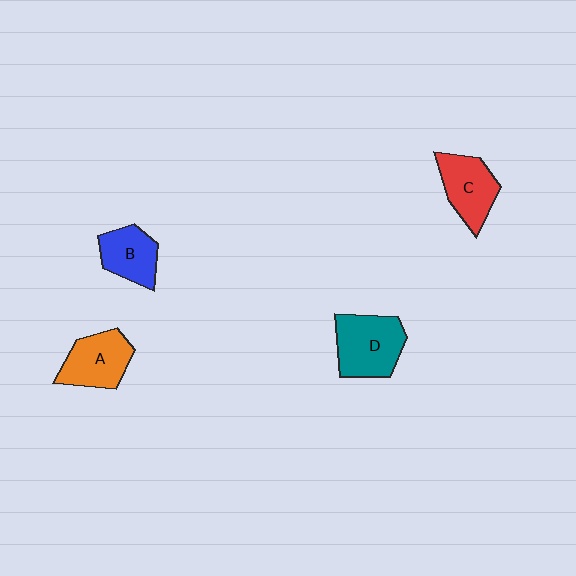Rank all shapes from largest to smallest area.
From largest to smallest: D (teal), A (orange), C (red), B (blue).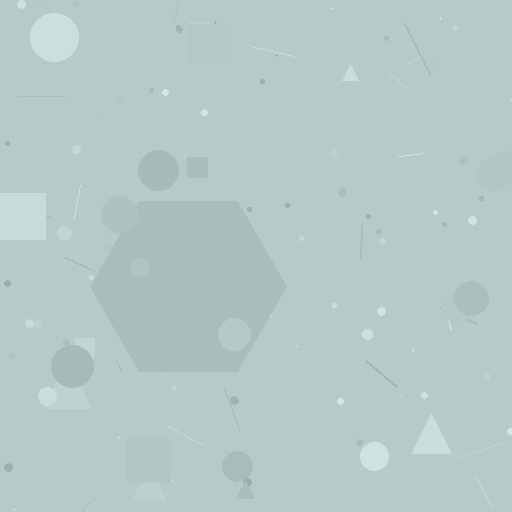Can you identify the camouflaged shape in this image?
The camouflaged shape is a hexagon.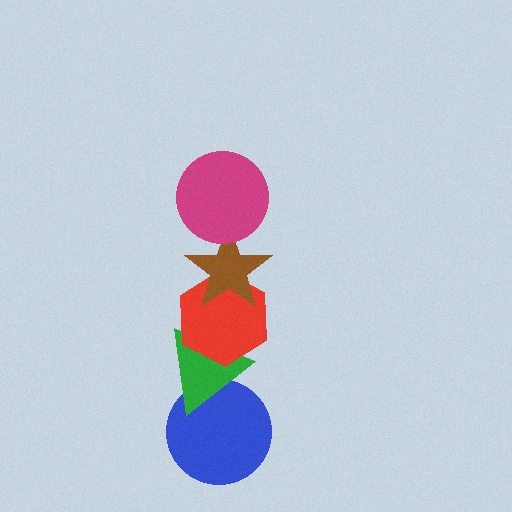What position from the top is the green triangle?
The green triangle is 4th from the top.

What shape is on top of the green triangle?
The red hexagon is on top of the green triangle.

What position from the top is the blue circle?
The blue circle is 5th from the top.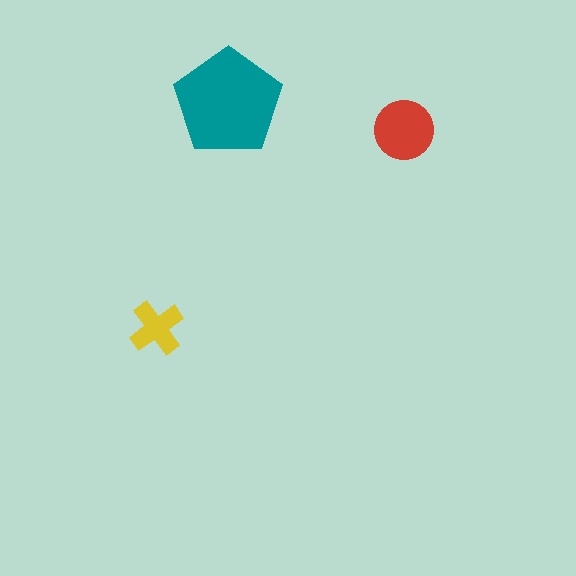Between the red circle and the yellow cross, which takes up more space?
The red circle.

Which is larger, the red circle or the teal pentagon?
The teal pentagon.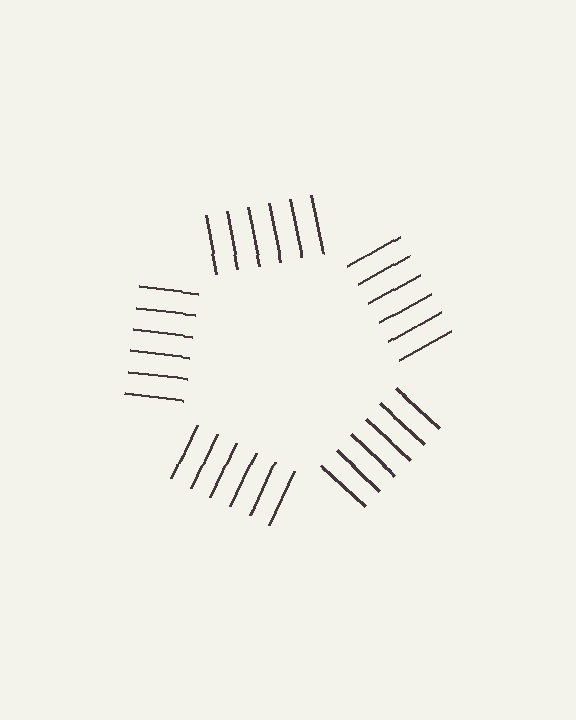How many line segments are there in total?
30 — 6 along each of the 5 edges.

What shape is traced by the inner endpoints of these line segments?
An illusory pentagon — the line segments terminate on its edges but no continuous stroke is drawn.